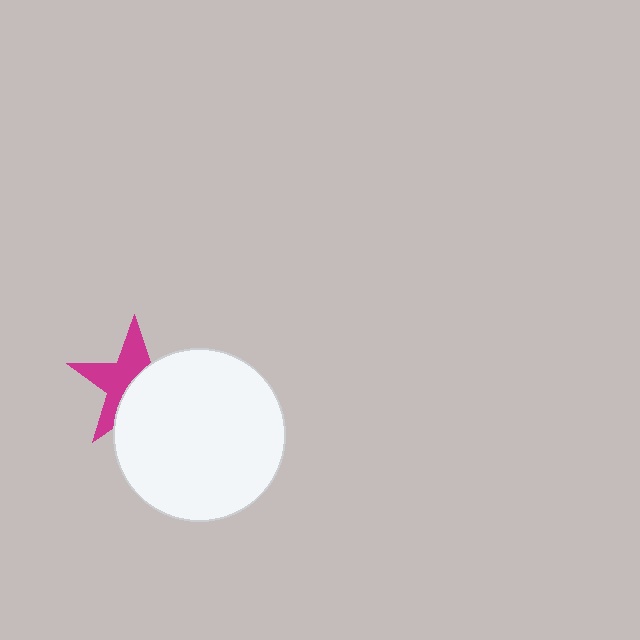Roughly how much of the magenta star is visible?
About half of it is visible (roughly 50%).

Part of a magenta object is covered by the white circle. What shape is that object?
It is a star.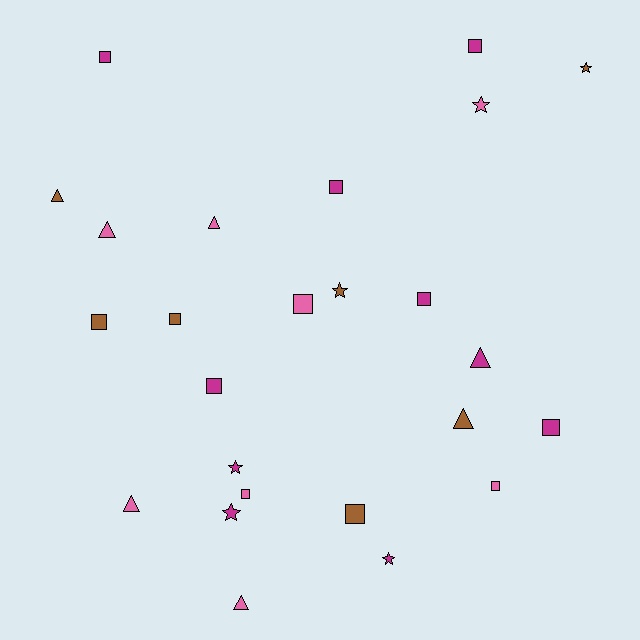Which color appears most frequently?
Magenta, with 10 objects.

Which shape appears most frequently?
Square, with 12 objects.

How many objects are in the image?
There are 25 objects.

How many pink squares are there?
There are 3 pink squares.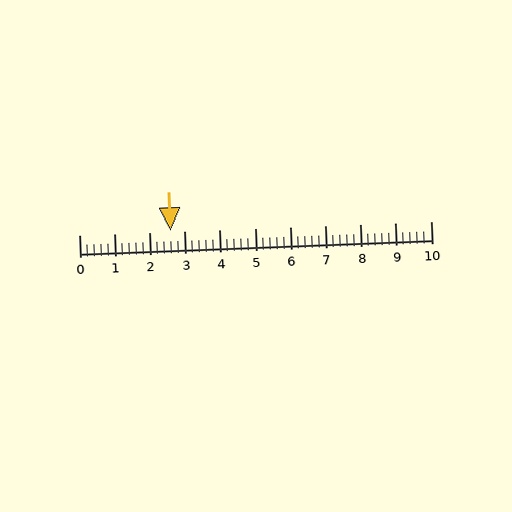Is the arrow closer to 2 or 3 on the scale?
The arrow is closer to 3.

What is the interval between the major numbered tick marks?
The major tick marks are spaced 1 units apart.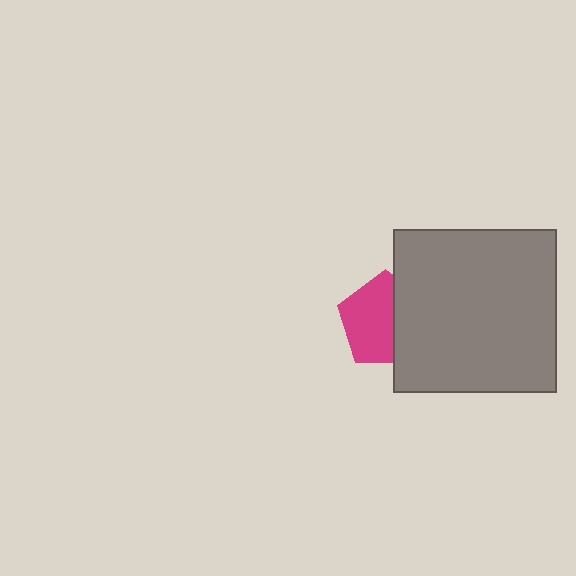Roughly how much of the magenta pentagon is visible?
About half of it is visible (roughly 61%).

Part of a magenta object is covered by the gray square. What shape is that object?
It is a pentagon.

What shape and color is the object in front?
The object in front is a gray square.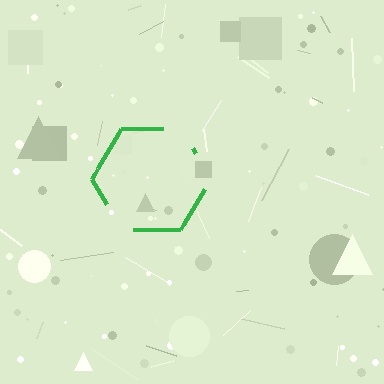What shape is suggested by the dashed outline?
The dashed outline suggests a hexagon.